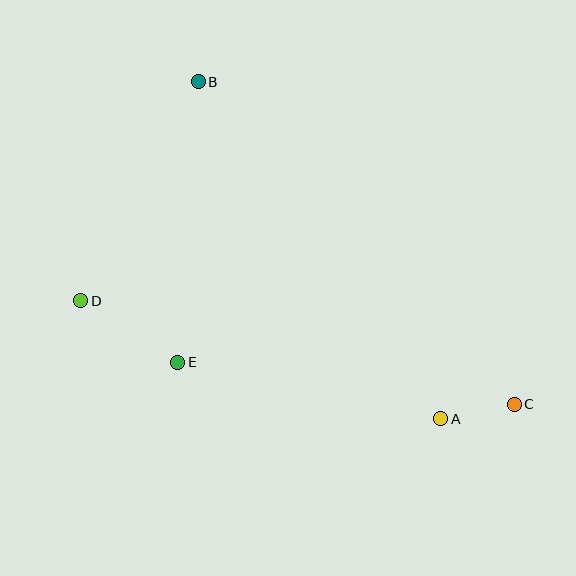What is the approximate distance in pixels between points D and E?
The distance between D and E is approximately 115 pixels.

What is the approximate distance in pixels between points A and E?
The distance between A and E is approximately 269 pixels.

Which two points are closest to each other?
Points A and C are closest to each other.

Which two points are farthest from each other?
Points B and C are farthest from each other.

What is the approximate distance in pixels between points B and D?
The distance between B and D is approximately 249 pixels.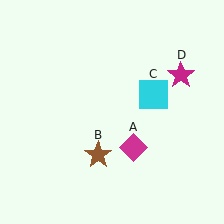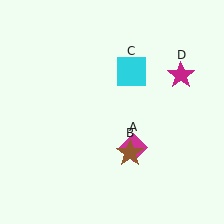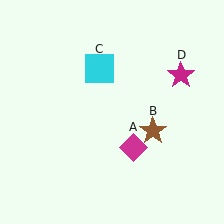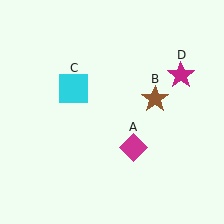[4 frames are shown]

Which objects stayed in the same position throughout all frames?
Magenta diamond (object A) and magenta star (object D) remained stationary.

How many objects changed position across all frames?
2 objects changed position: brown star (object B), cyan square (object C).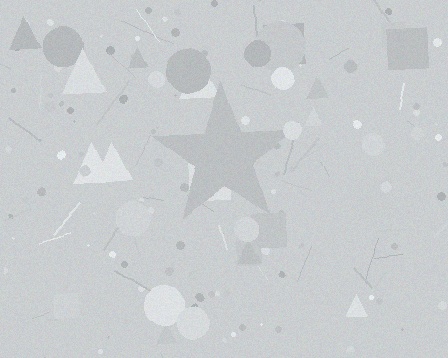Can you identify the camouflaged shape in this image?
The camouflaged shape is a star.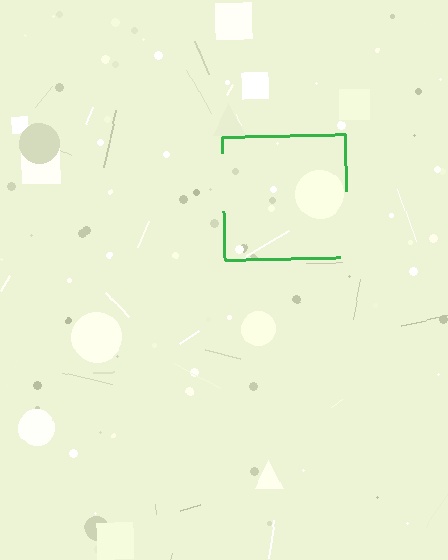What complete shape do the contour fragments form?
The contour fragments form a square.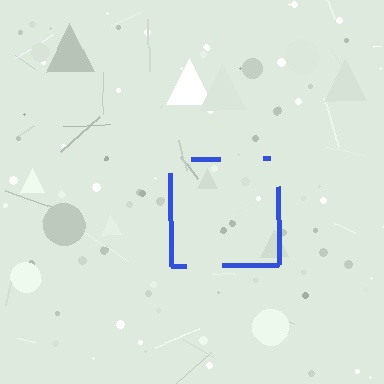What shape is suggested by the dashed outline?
The dashed outline suggests a square.